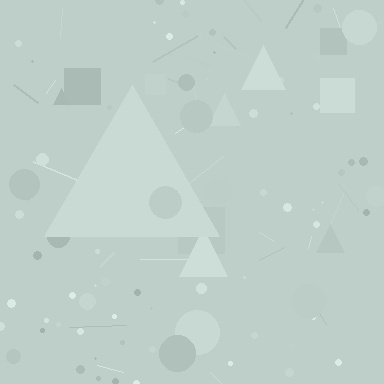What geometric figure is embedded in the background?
A triangle is embedded in the background.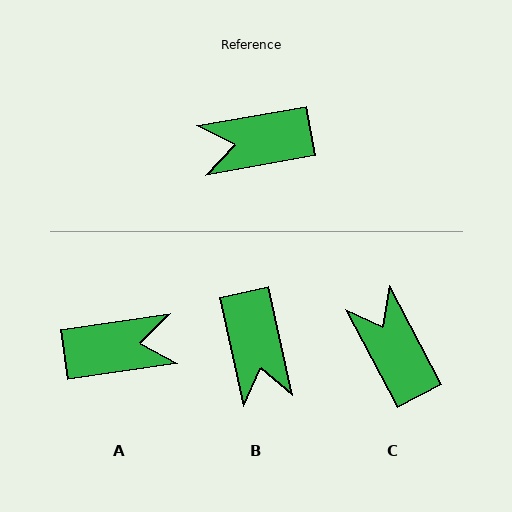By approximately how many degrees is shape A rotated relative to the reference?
Approximately 178 degrees counter-clockwise.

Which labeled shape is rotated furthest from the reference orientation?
A, about 178 degrees away.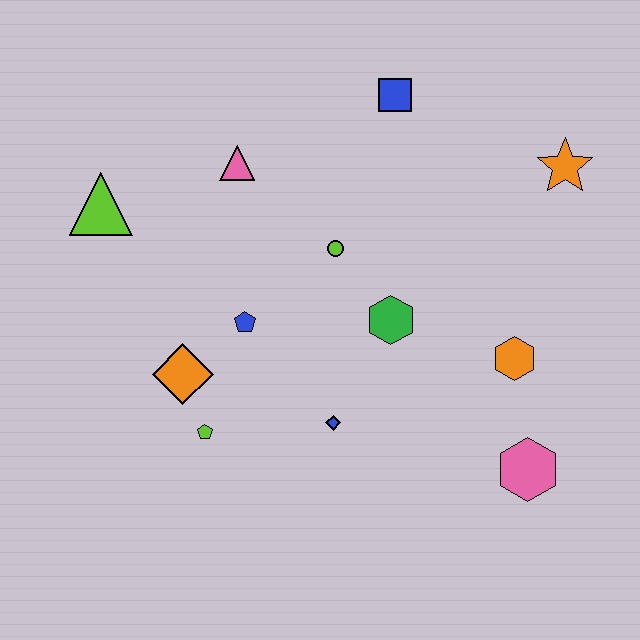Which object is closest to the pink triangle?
The lime circle is closest to the pink triangle.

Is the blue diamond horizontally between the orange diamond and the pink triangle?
No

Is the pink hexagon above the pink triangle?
No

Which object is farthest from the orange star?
The lime triangle is farthest from the orange star.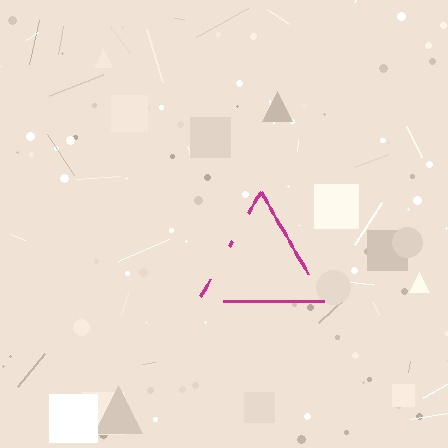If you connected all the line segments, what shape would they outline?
They would outline a triangle.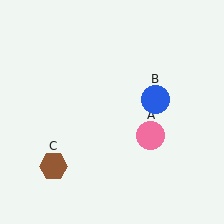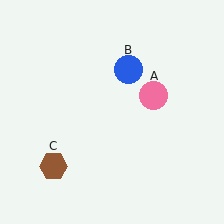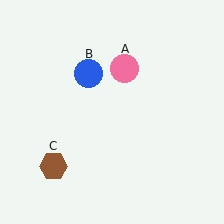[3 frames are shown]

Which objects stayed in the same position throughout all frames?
Brown hexagon (object C) remained stationary.